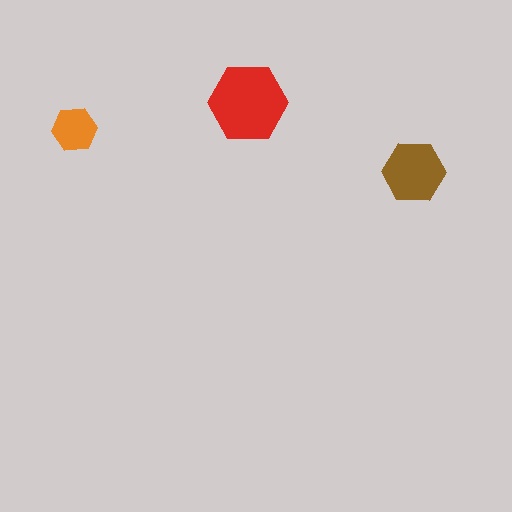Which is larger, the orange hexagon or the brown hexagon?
The brown one.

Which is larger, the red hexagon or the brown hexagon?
The red one.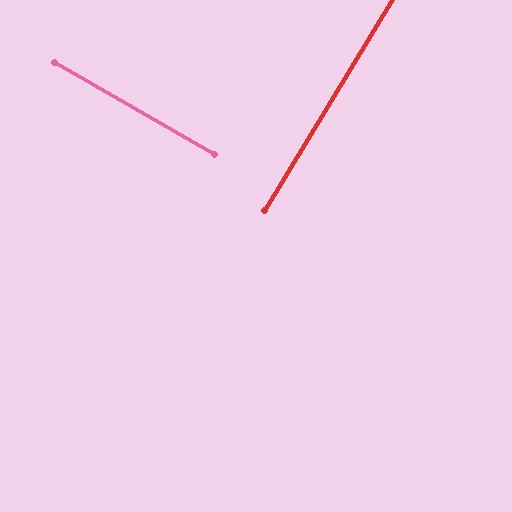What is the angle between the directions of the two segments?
Approximately 89 degrees.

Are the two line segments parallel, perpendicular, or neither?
Perpendicular — they meet at approximately 89°.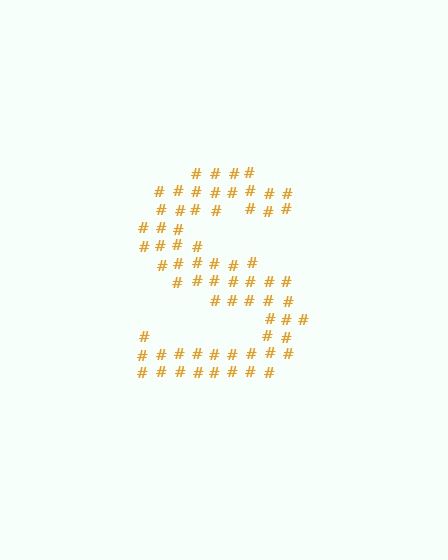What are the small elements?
The small elements are hash symbols.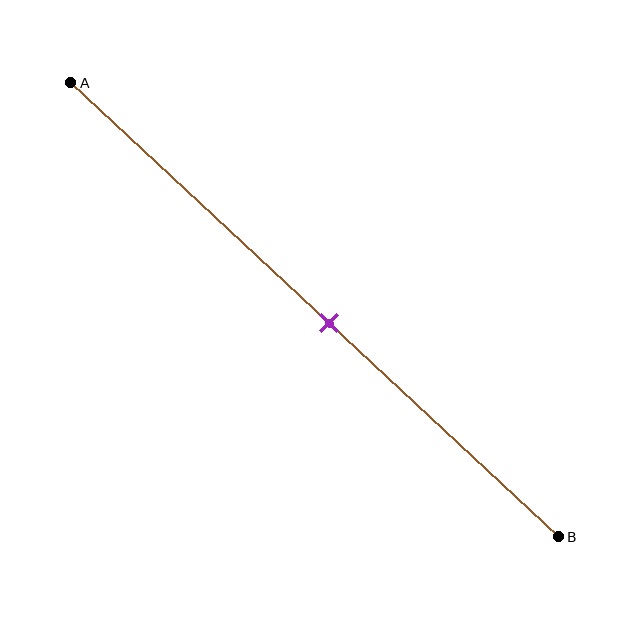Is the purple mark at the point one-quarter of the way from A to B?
No, the mark is at about 55% from A, not at the 25% one-quarter point.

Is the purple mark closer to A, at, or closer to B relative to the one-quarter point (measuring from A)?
The purple mark is closer to point B than the one-quarter point of segment AB.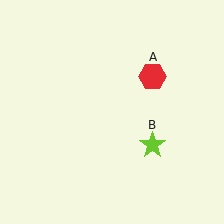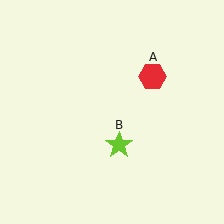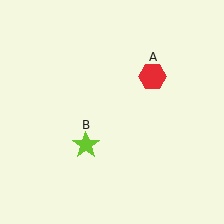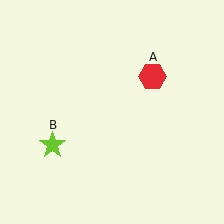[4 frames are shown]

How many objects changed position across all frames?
1 object changed position: lime star (object B).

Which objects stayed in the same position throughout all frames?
Red hexagon (object A) remained stationary.